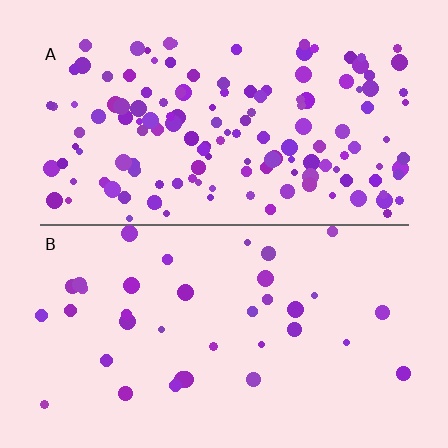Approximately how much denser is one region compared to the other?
Approximately 3.9× — region A over region B.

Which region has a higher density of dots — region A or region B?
A (the top).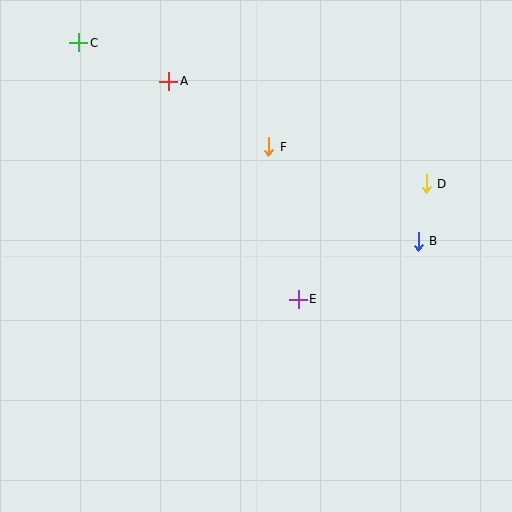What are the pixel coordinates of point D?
Point D is at (426, 184).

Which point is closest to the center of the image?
Point E at (298, 299) is closest to the center.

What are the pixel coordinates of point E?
Point E is at (298, 299).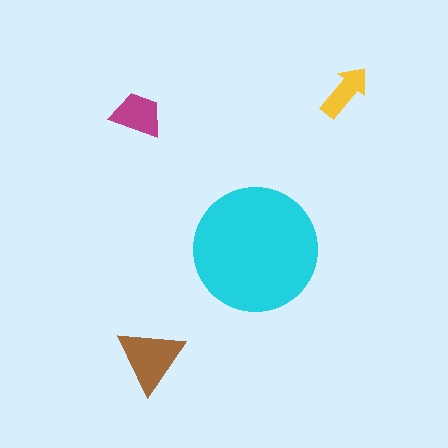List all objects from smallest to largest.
The yellow arrow, the magenta trapezoid, the brown triangle, the cyan circle.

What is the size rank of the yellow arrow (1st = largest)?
4th.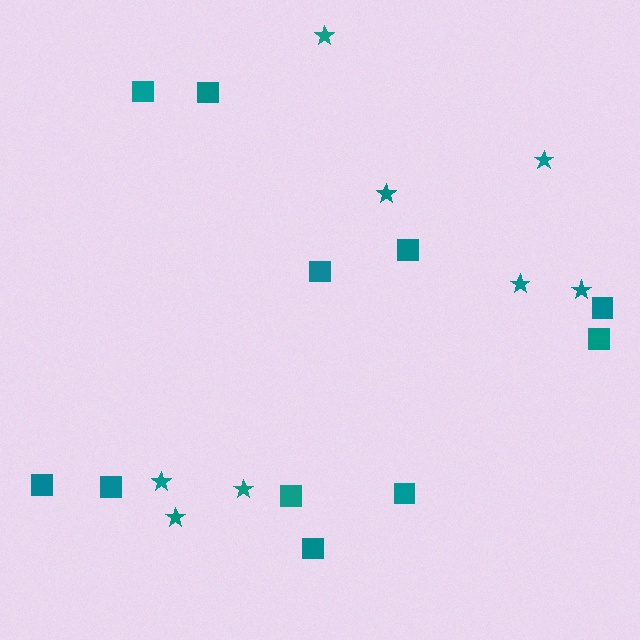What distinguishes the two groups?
There are 2 groups: one group of squares (11) and one group of stars (8).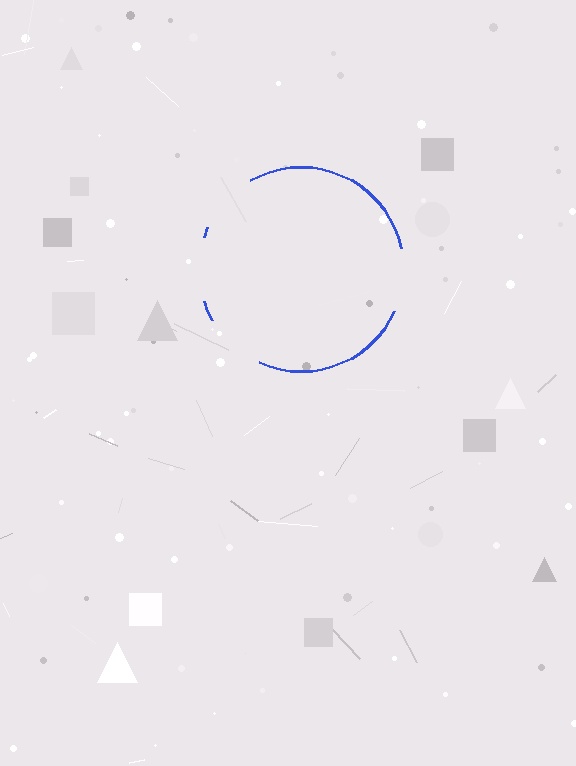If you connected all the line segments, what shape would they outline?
They would outline a circle.